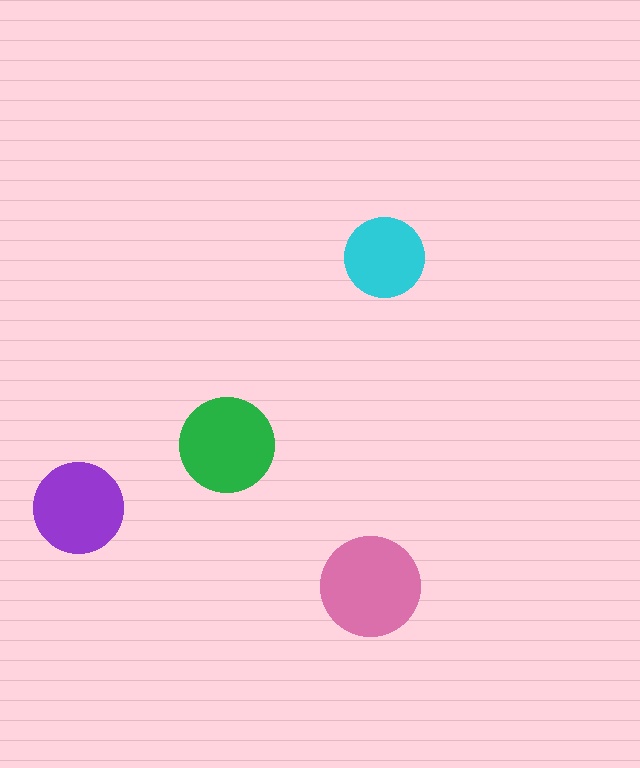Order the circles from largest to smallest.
the pink one, the green one, the purple one, the cyan one.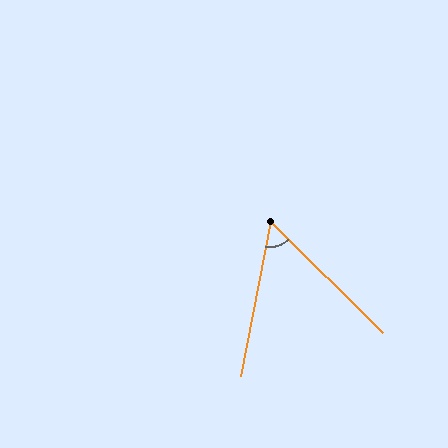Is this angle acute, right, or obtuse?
It is acute.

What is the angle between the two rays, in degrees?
Approximately 56 degrees.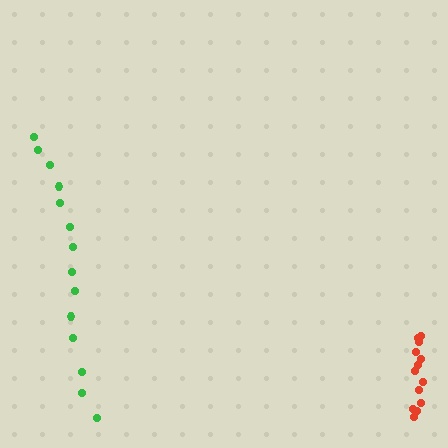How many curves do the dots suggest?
There are 2 distinct paths.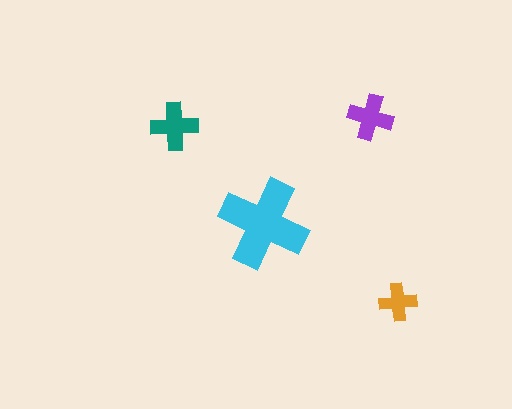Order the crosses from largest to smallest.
the cyan one, the teal one, the purple one, the orange one.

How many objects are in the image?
There are 4 objects in the image.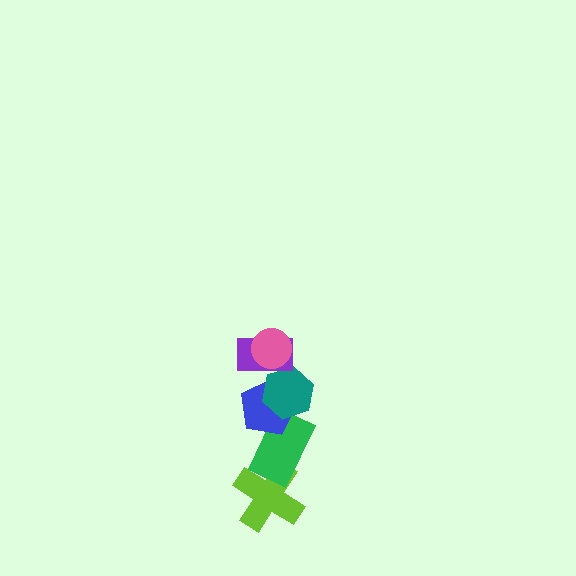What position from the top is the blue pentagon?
The blue pentagon is 4th from the top.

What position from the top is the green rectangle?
The green rectangle is 5th from the top.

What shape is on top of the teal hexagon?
The purple rectangle is on top of the teal hexagon.